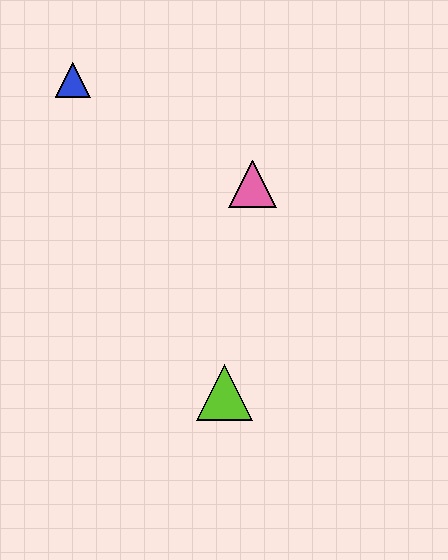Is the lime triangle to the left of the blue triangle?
No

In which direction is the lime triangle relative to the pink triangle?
The lime triangle is below the pink triangle.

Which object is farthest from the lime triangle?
The blue triangle is farthest from the lime triangle.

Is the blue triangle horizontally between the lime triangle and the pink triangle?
No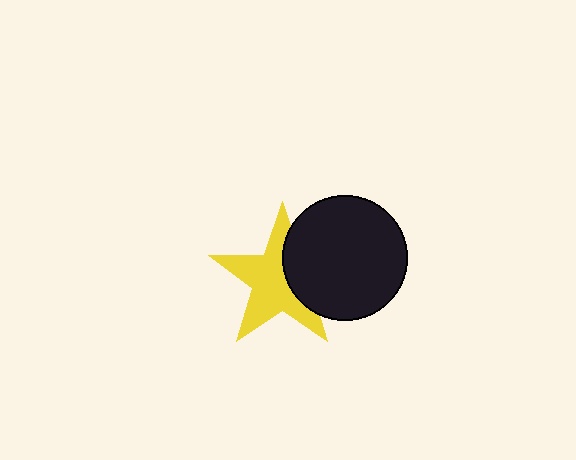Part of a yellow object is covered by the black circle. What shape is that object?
It is a star.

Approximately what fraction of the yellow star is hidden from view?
Roughly 33% of the yellow star is hidden behind the black circle.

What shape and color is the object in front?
The object in front is a black circle.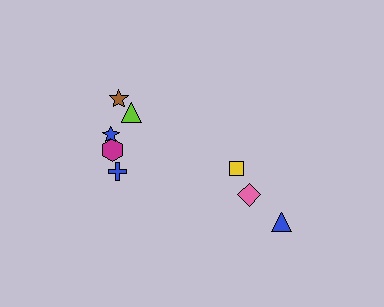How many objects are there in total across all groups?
There are 8 objects.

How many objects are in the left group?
There are 5 objects.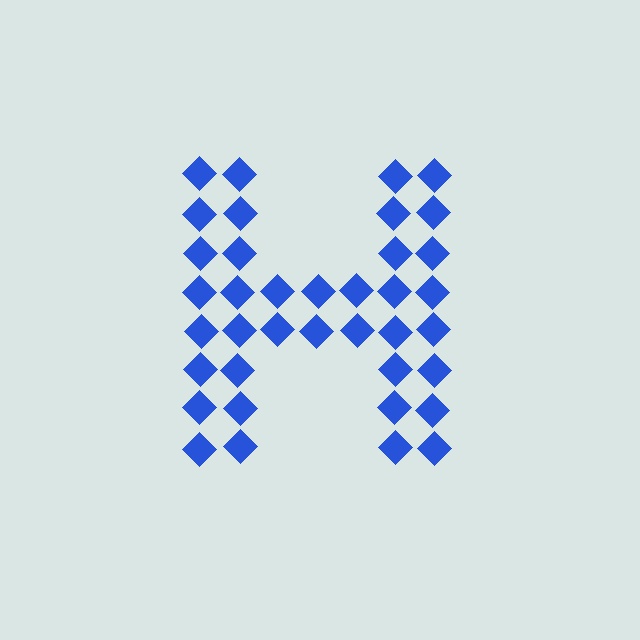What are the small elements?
The small elements are diamonds.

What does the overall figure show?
The overall figure shows the letter H.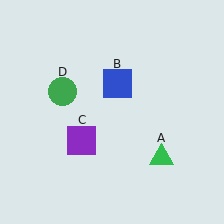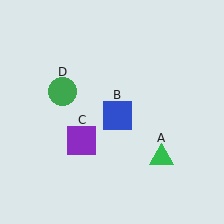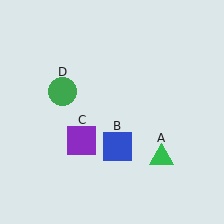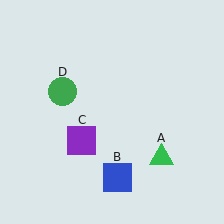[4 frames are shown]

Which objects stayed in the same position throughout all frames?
Green triangle (object A) and purple square (object C) and green circle (object D) remained stationary.